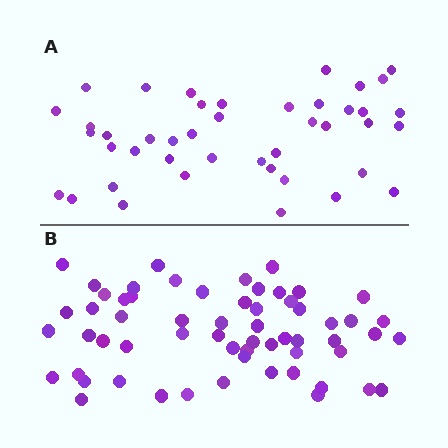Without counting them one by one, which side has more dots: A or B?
Region B (the bottom region) has more dots.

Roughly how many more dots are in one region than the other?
Region B has approximately 15 more dots than region A.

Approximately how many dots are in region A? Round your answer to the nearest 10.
About 40 dots. (The exact count is 43, which rounds to 40.)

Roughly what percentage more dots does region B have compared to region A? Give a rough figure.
About 40% more.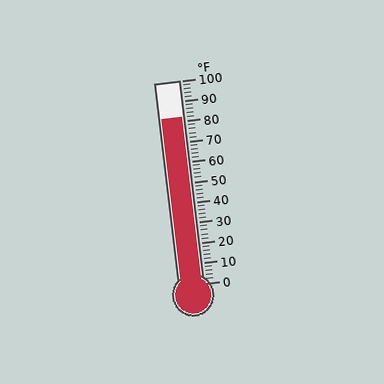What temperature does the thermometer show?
The thermometer shows approximately 82°F.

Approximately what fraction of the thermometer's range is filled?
The thermometer is filled to approximately 80% of its range.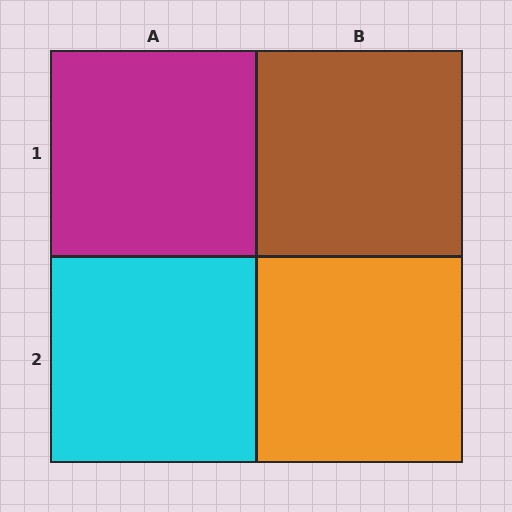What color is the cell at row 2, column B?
Orange.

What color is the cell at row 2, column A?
Cyan.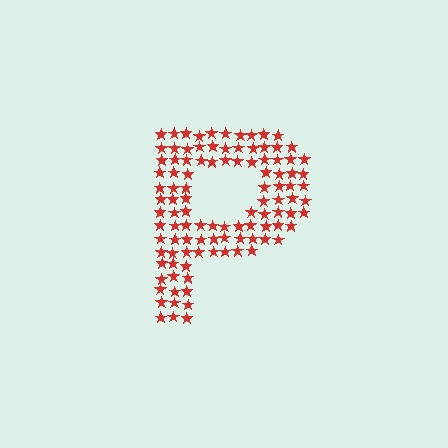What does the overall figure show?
The overall figure shows the letter P.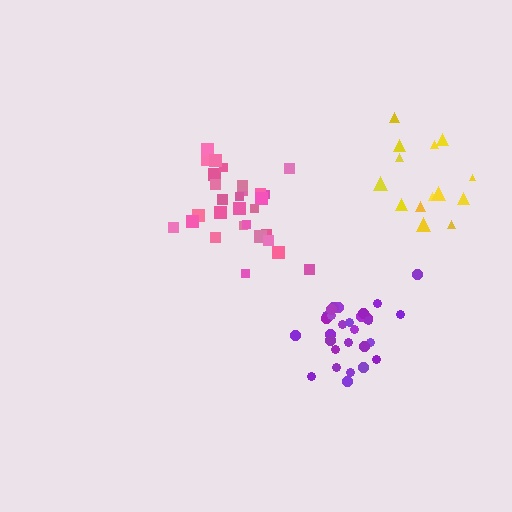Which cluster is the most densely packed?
Purple.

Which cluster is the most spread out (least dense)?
Yellow.